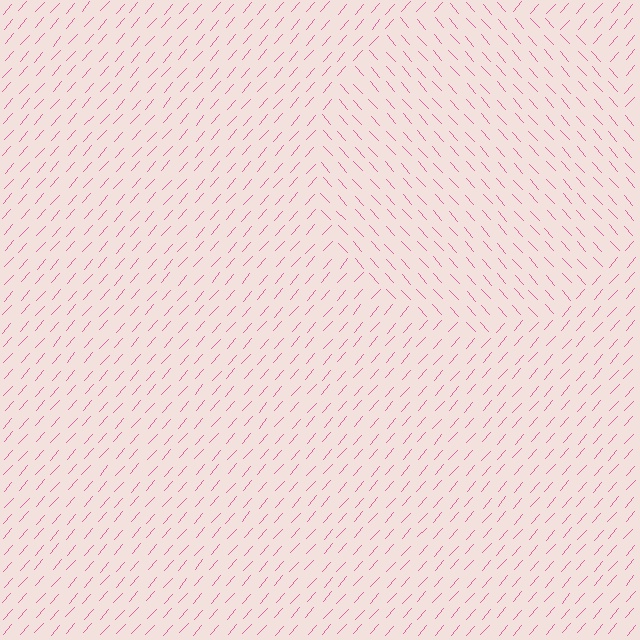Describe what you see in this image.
The image is filled with small pink line segments. A circle region in the image has lines oriented differently from the surrounding lines, creating a visible texture boundary.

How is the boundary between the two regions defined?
The boundary is defined purely by a change in line orientation (approximately 84 degrees difference). All lines are the same color and thickness.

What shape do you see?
I see a circle.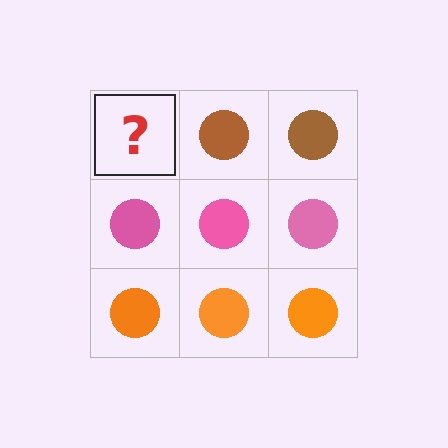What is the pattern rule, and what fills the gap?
The rule is that each row has a consistent color. The gap should be filled with a brown circle.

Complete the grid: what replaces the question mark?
The question mark should be replaced with a brown circle.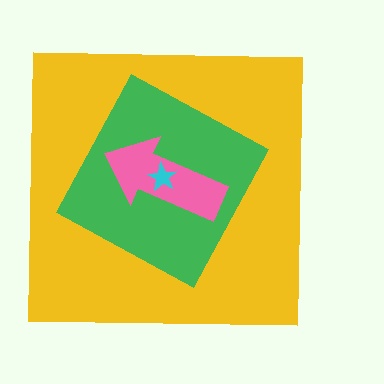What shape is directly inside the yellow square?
The green diamond.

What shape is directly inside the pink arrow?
The cyan star.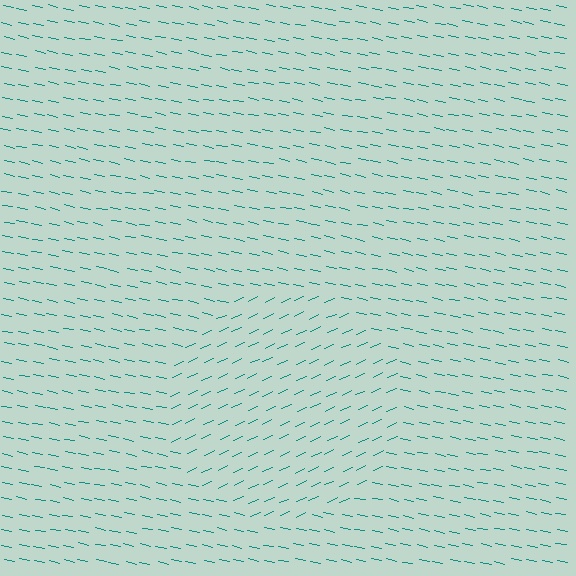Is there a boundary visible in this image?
Yes, there is a texture boundary formed by a change in line orientation.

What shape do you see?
I see a circle.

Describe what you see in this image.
The image is filled with small teal line segments. A circle region in the image has lines oriented differently from the surrounding lines, creating a visible texture boundary.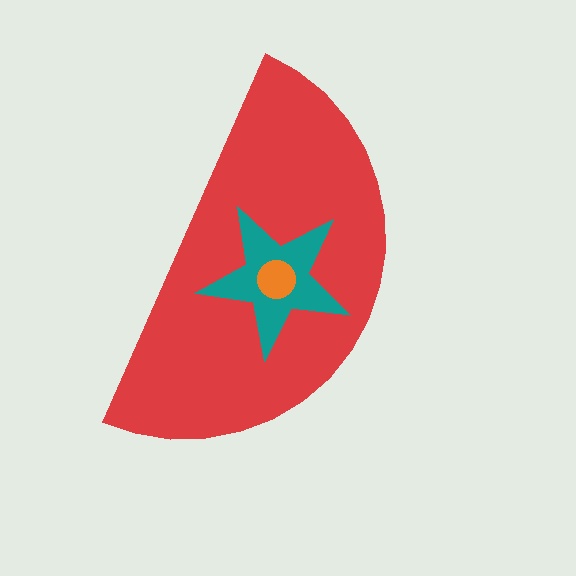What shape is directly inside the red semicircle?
The teal star.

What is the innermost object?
The orange circle.